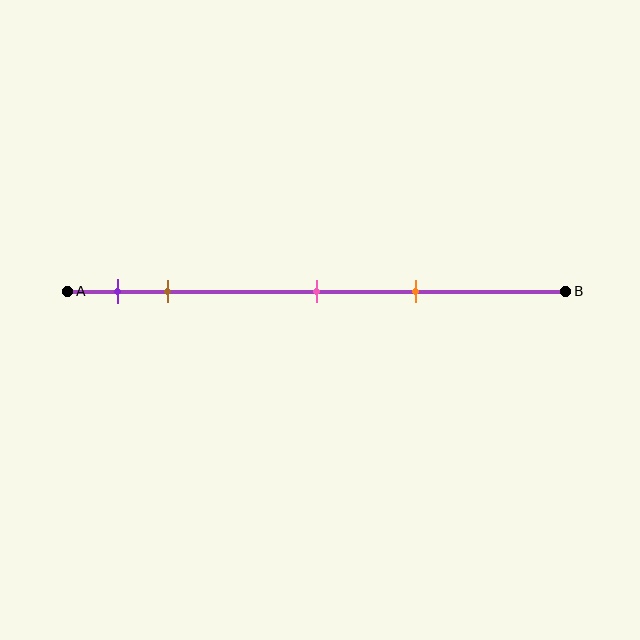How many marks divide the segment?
There are 4 marks dividing the segment.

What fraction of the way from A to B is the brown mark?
The brown mark is approximately 20% (0.2) of the way from A to B.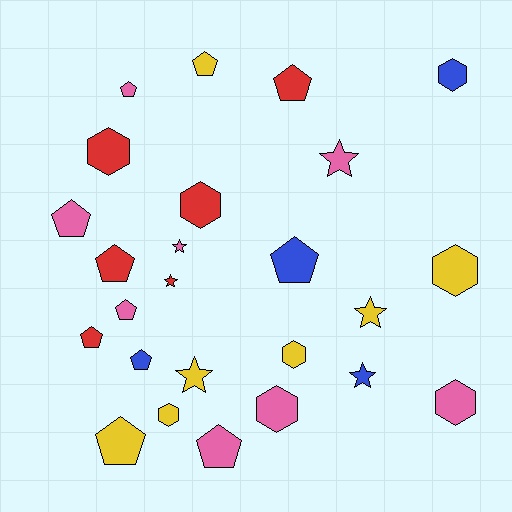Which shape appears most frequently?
Pentagon, with 11 objects.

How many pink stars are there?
There are 2 pink stars.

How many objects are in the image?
There are 25 objects.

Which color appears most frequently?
Pink, with 8 objects.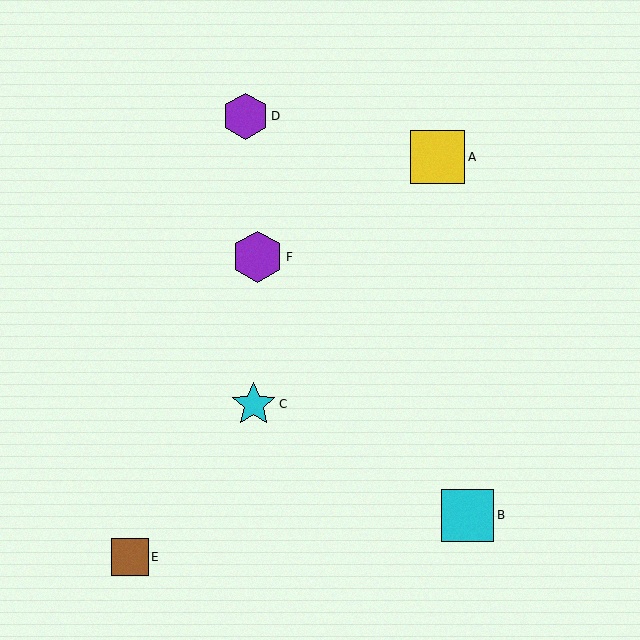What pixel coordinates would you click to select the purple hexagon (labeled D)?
Click at (245, 116) to select the purple hexagon D.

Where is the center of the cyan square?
The center of the cyan square is at (468, 515).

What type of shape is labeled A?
Shape A is a yellow square.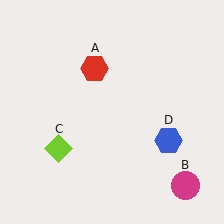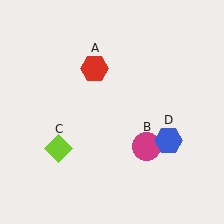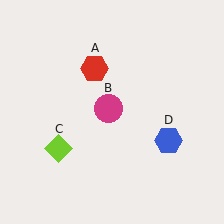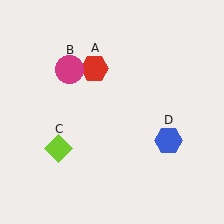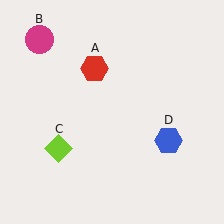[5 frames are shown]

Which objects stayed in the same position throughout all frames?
Red hexagon (object A) and lime diamond (object C) and blue hexagon (object D) remained stationary.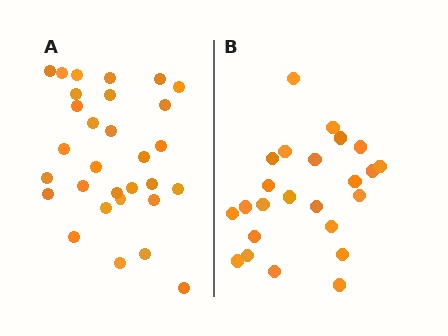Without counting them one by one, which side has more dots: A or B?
Region A (the left region) has more dots.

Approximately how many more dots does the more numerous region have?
Region A has about 6 more dots than region B.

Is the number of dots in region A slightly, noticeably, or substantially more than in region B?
Region A has noticeably more, but not dramatically so. The ratio is roughly 1.2 to 1.